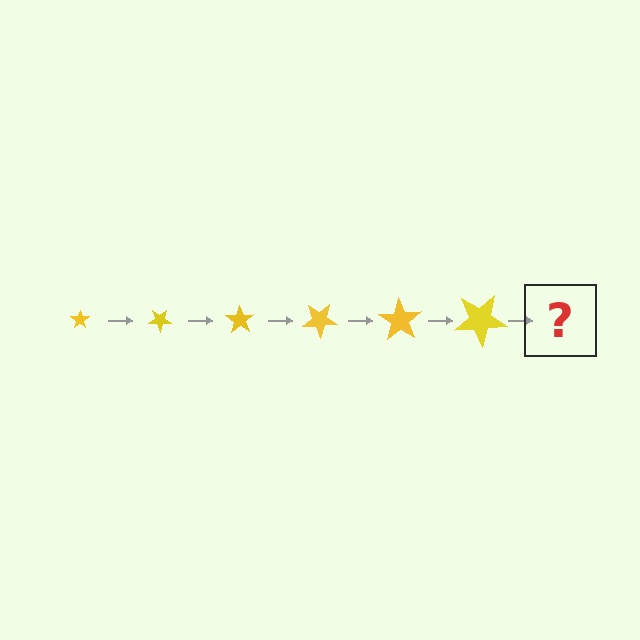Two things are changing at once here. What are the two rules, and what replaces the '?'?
The two rules are that the star grows larger each step and it rotates 35 degrees each step. The '?' should be a star, larger than the previous one and rotated 210 degrees from the start.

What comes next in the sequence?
The next element should be a star, larger than the previous one and rotated 210 degrees from the start.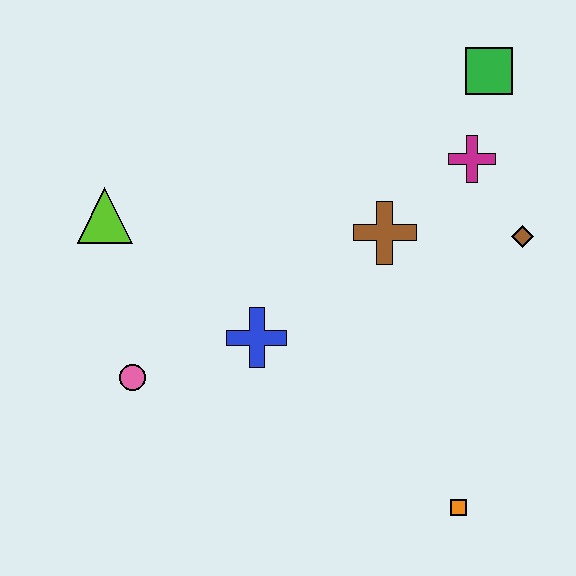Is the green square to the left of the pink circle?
No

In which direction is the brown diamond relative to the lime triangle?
The brown diamond is to the right of the lime triangle.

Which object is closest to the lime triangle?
The pink circle is closest to the lime triangle.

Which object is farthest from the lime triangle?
The orange square is farthest from the lime triangle.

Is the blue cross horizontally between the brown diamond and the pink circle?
Yes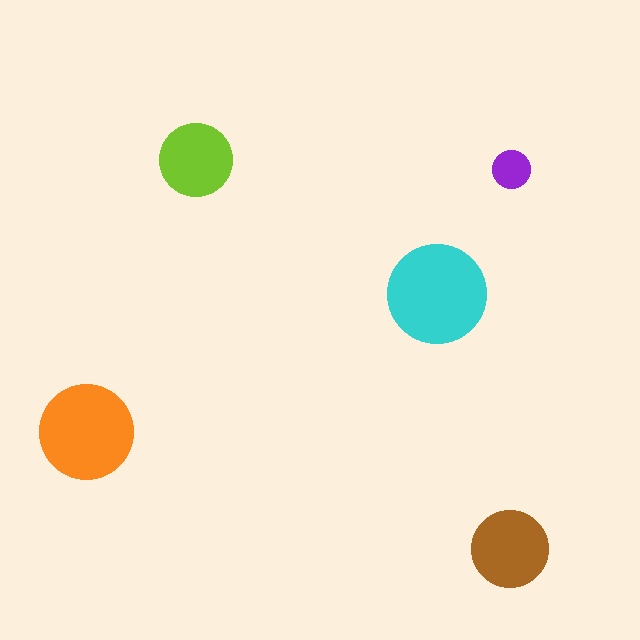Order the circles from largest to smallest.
the cyan one, the orange one, the brown one, the lime one, the purple one.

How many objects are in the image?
There are 5 objects in the image.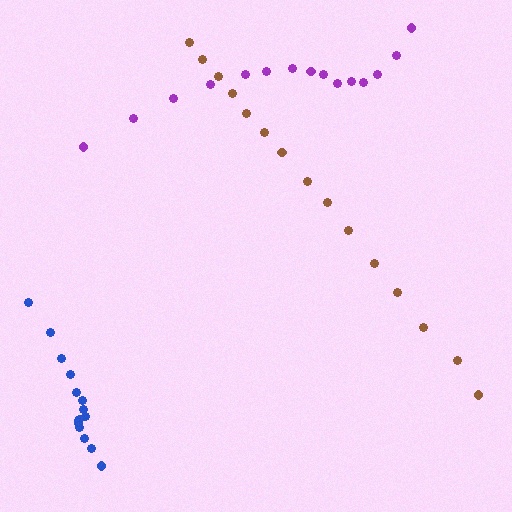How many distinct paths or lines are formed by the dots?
There are 3 distinct paths.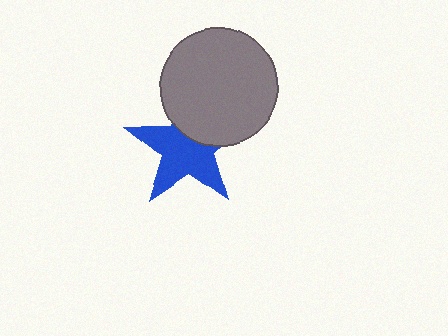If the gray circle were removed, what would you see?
You would see the complete blue star.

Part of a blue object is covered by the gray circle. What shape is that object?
It is a star.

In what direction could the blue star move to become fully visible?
The blue star could move down. That would shift it out from behind the gray circle entirely.